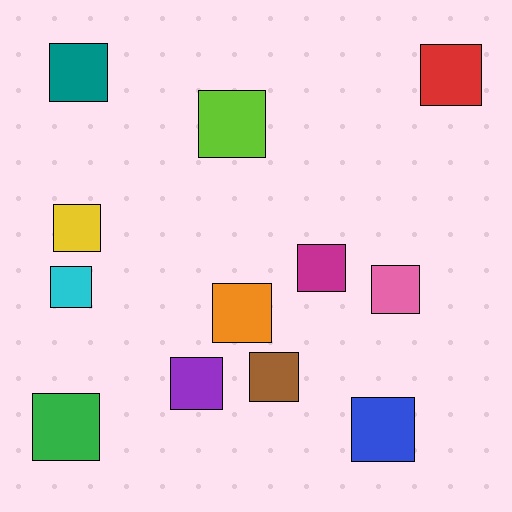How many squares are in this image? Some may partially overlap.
There are 12 squares.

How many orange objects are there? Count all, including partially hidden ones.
There is 1 orange object.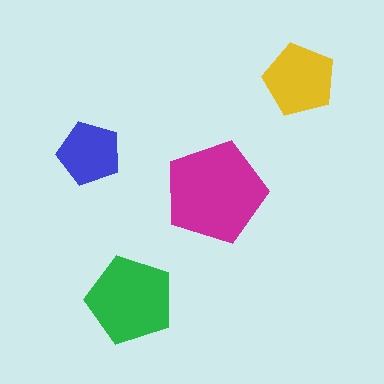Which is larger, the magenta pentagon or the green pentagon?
The magenta one.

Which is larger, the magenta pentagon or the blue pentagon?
The magenta one.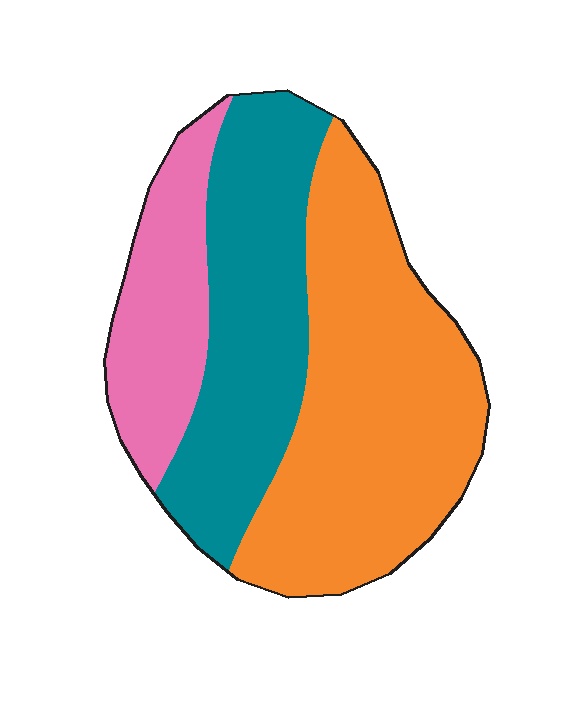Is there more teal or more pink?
Teal.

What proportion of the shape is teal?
Teal takes up about one third (1/3) of the shape.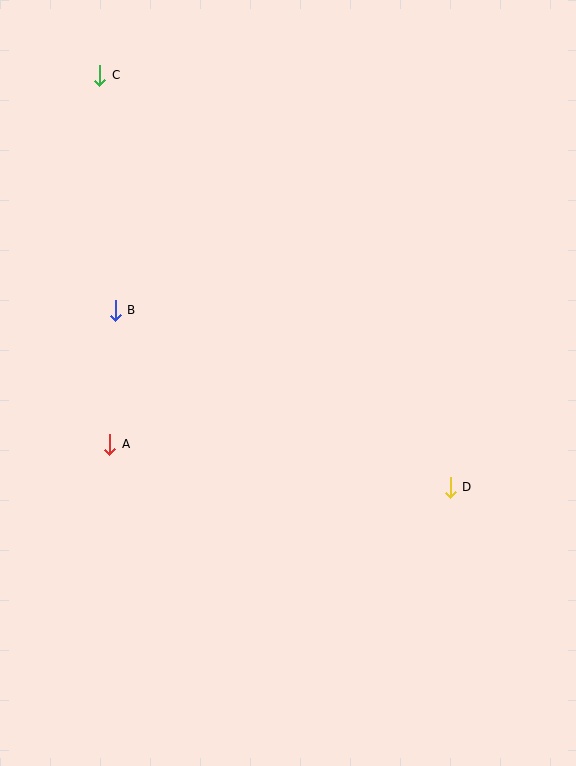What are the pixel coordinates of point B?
Point B is at (115, 310).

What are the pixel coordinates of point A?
Point A is at (110, 444).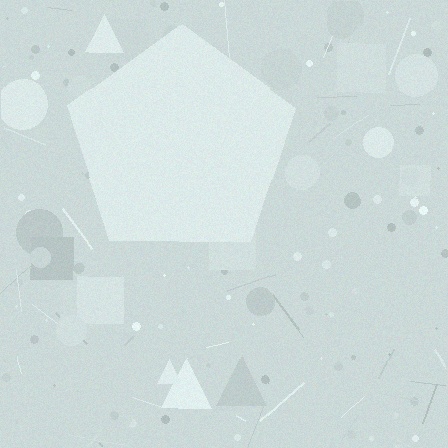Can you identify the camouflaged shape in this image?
The camouflaged shape is a pentagon.